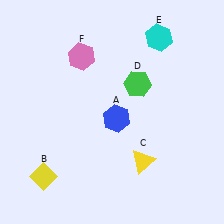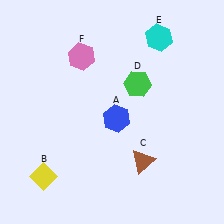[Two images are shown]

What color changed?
The triangle (C) changed from yellow in Image 1 to brown in Image 2.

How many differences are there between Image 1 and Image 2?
There is 1 difference between the two images.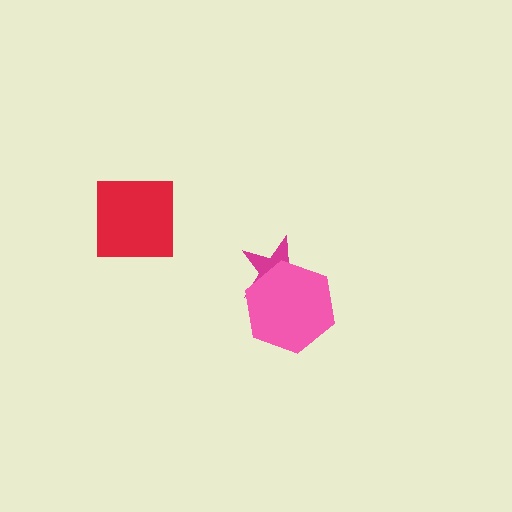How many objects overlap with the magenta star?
1 object overlaps with the magenta star.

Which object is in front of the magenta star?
The pink hexagon is in front of the magenta star.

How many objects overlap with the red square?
0 objects overlap with the red square.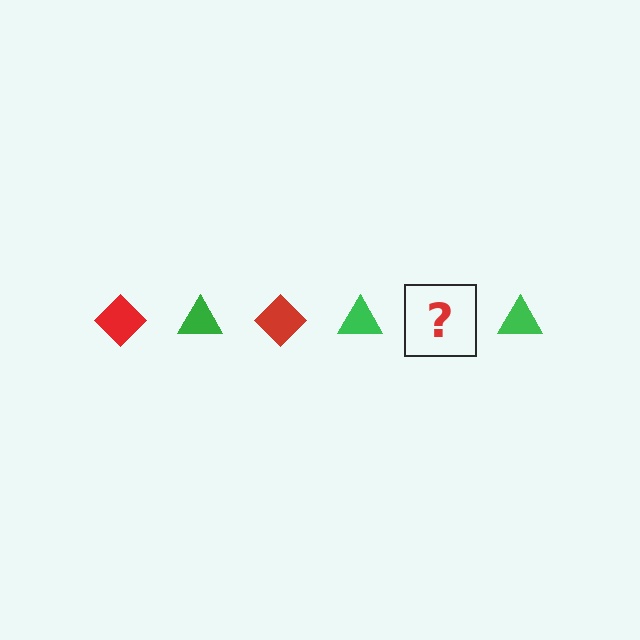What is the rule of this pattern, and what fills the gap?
The rule is that the pattern alternates between red diamond and green triangle. The gap should be filled with a red diamond.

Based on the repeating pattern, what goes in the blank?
The blank should be a red diamond.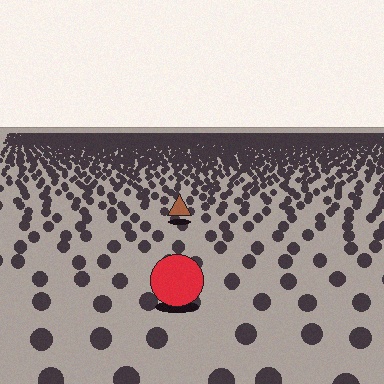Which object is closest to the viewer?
The red circle is closest. The texture marks near it are larger and more spread out.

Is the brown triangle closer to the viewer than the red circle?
No. The red circle is closer — you can tell from the texture gradient: the ground texture is coarser near it.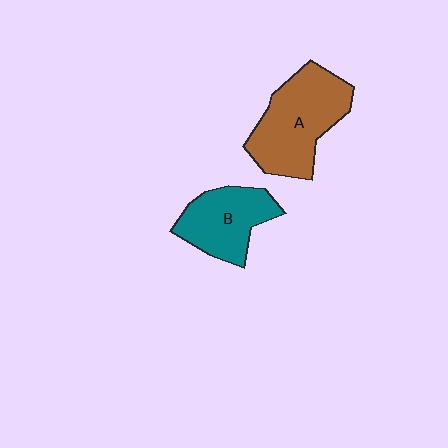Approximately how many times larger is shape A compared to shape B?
Approximately 1.4 times.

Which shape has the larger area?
Shape A (brown).